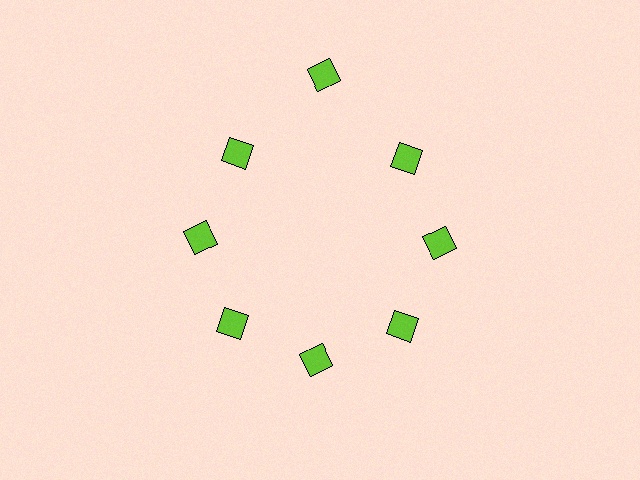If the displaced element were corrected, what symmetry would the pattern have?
It would have 8-fold rotational symmetry — the pattern would map onto itself every 45 degrees.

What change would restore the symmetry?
The symmetry would be restored by moving it inward, back onto the ring so that all 8 diamonds sit at equal angles and equal distance from the center.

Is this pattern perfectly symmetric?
No. The 8 lime diamonds are arranged in a ring, but one element near the 12 o'clock position is pushed outward from the center, breaking the 8-fold rotational symmetry.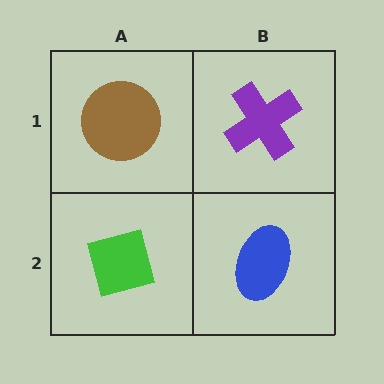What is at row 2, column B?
A blue ellipse.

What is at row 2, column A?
A green square.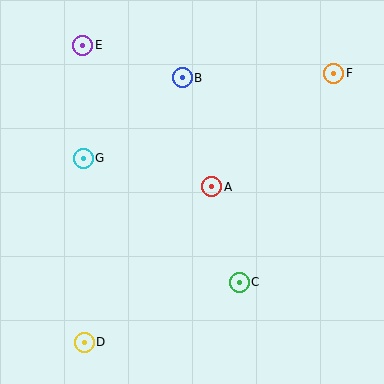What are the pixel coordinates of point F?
Point F is at (334, 73).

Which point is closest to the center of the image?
Point A at (212, 187) is closest to the center.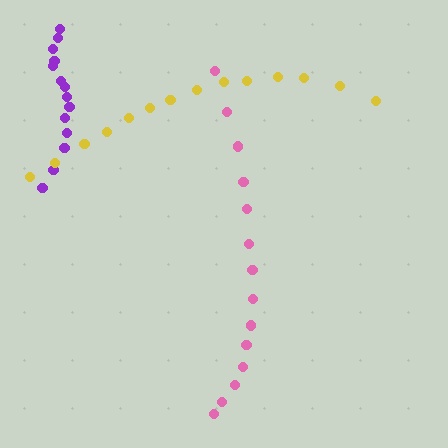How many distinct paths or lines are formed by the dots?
There are 3 distinct paths.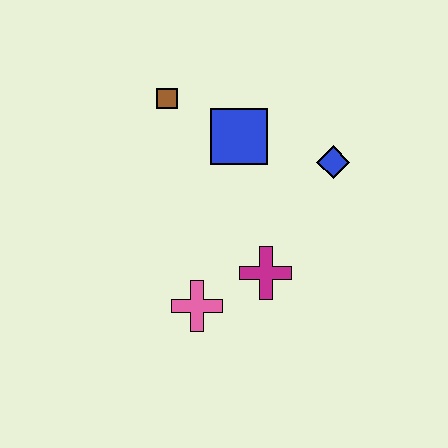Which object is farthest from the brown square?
The pink cross is farthest from the brown square.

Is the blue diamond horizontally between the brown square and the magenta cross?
No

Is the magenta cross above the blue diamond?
No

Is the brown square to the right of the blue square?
No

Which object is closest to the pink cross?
The magenta cross is closest to the pink cross.